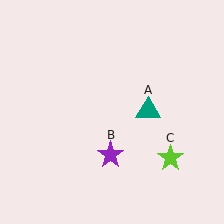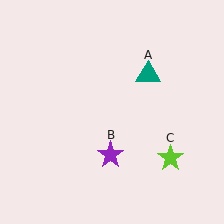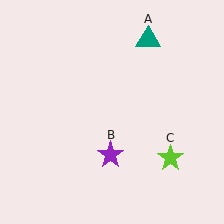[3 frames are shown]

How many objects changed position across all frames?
1 object changed position: teal triangle (object A).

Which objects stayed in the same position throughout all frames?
Purple star (object B) and lime star (object C) remained stationary.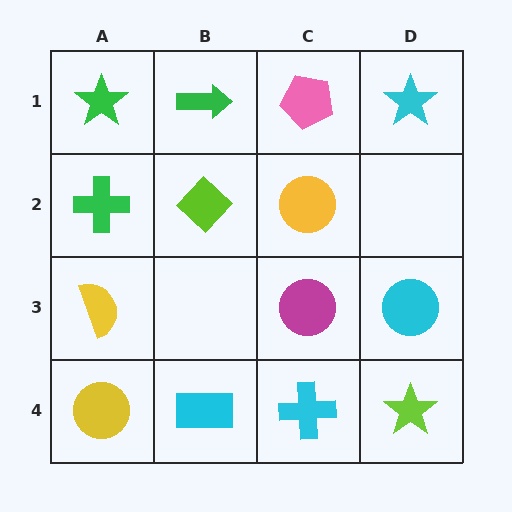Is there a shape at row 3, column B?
No, that cell is empty.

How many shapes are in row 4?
4 shapes.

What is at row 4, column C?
A cyan cross.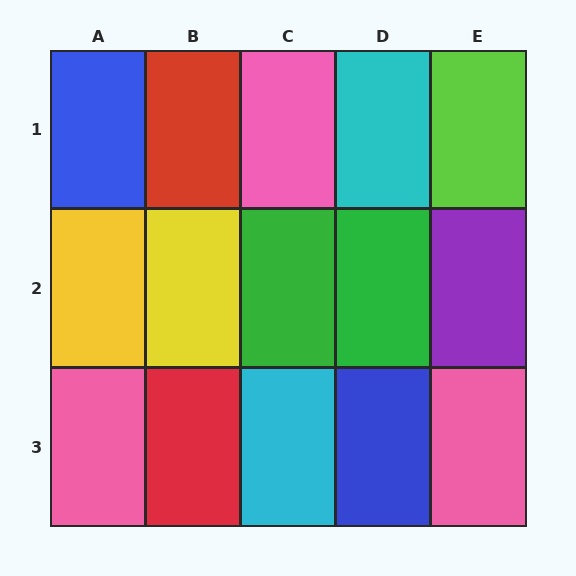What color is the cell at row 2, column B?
Yellow.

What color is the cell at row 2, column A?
Yellow.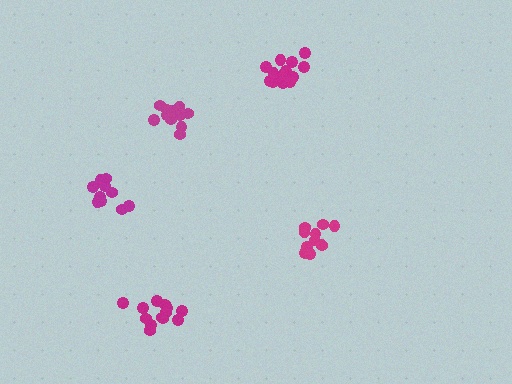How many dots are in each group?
Group 1: 16 dots, Group 2: 11 dots, Group 3: 10 dots, Group 4: 14 dots, Group 5: 14 dots (65 total).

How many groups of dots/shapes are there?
There are 5 groups.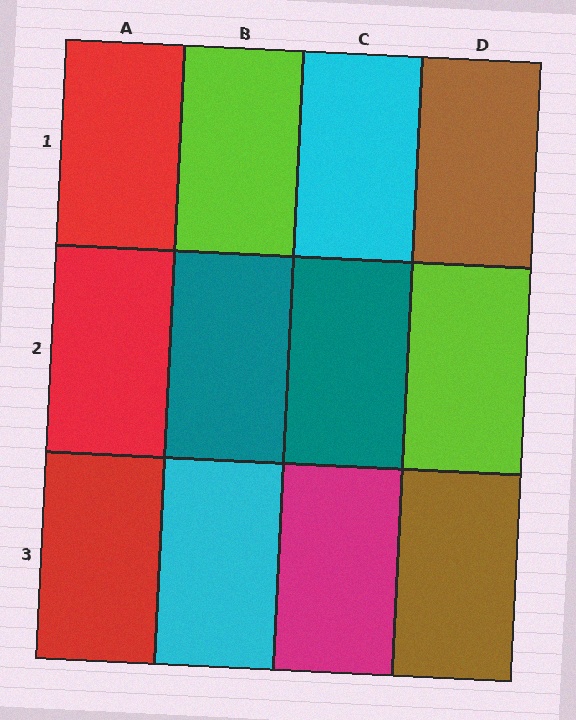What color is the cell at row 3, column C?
Magenta.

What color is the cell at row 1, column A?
Red.